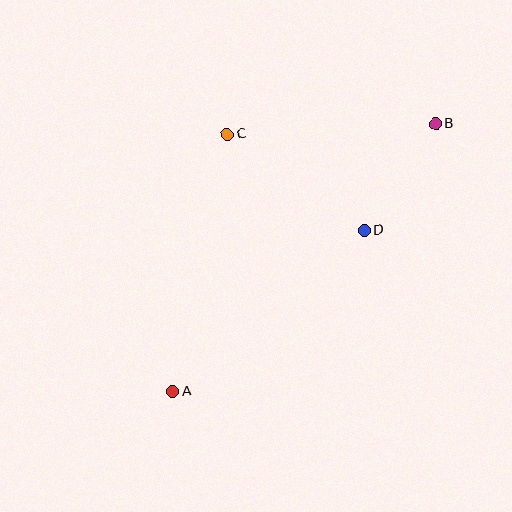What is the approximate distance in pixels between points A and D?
The distance between A and D is approximately 250 pixels.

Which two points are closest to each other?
Points B and D are closest to each other.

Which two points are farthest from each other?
Points A and B are farthest from each other.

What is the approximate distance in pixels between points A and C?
The distance between A and C is approximately 263 pixels.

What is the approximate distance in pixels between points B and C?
The distance between B and C is approximately 209 pixels.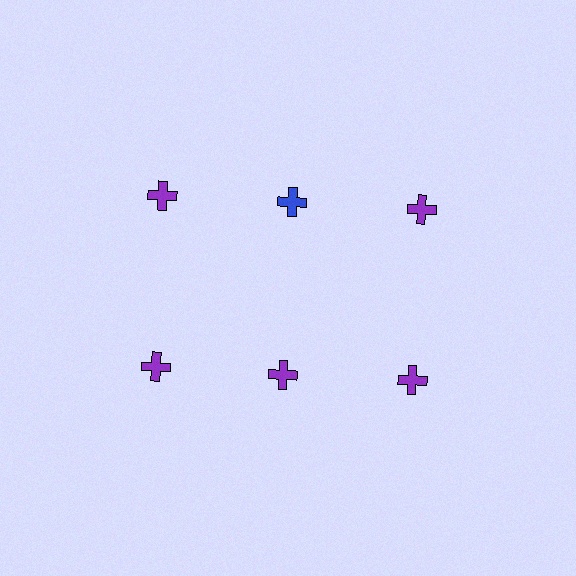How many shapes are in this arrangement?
There are 6 shapes arranged in a grid pattern.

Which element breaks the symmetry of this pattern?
The blue cross in the top row, second from left column breaks the symmetry. All other shapes are purple crosses.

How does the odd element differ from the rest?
It has a different color: blue instead of purple.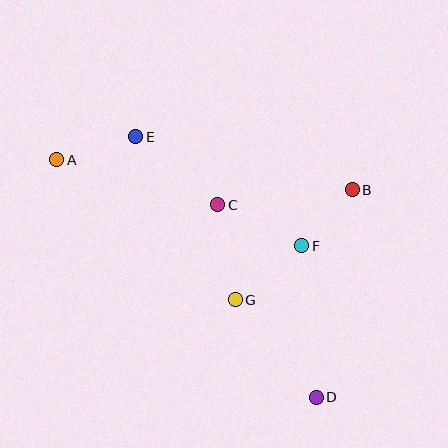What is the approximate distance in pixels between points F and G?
The distance between F and G is approximately 86 pixels.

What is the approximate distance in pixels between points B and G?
The distance between B and G is approximately 160 pixels.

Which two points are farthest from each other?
Points A and D are farthest from each other.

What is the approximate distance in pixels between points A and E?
The distance between A and E is approximately 82 pixels.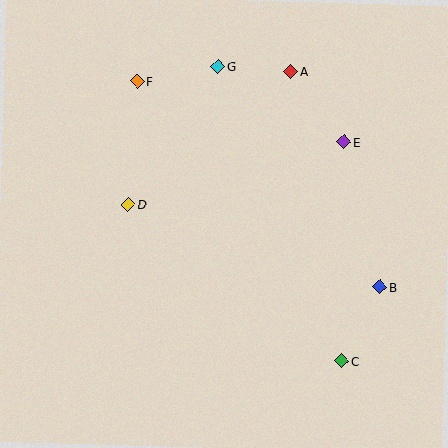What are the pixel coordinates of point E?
Point E is at (344, 142).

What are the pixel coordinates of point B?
Point B is at (380, 287).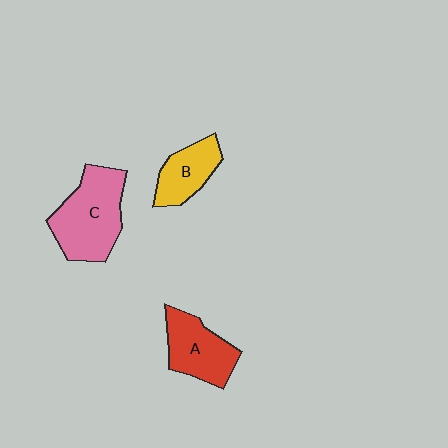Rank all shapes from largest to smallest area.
From largest to smallest: C (pink), A (red), B (yellow).